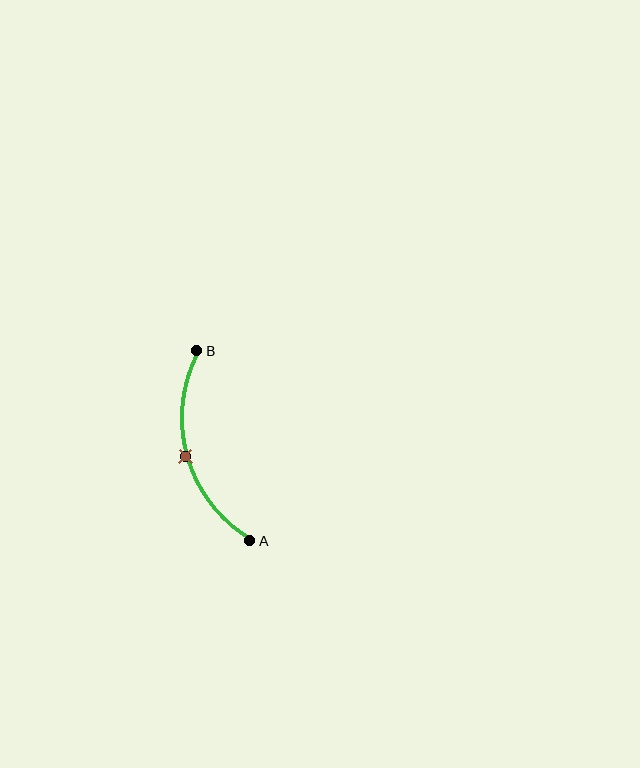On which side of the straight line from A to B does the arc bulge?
The arc bulges to the left of the straight line connecting A and B.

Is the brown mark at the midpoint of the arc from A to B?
Yes. The brown mark lies on the arc at equal arc-length from both A and B — it is the arc midpoint.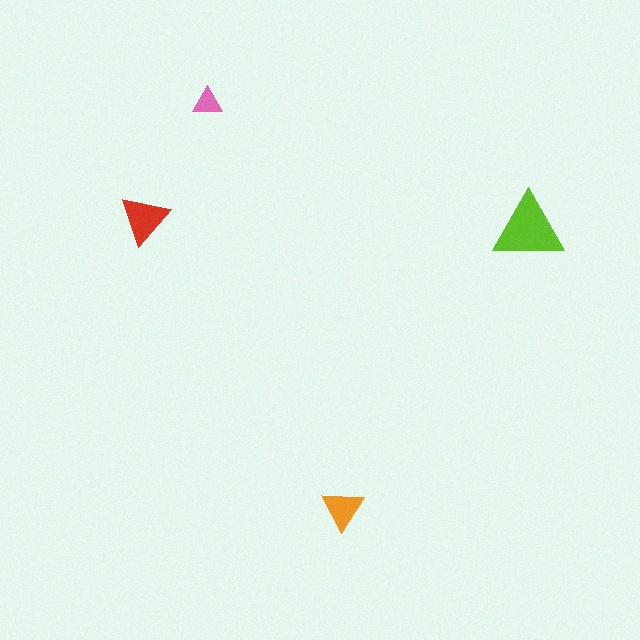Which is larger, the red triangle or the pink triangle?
The red one.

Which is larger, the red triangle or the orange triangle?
The red one.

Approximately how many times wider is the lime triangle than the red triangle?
About 1.5 times wider.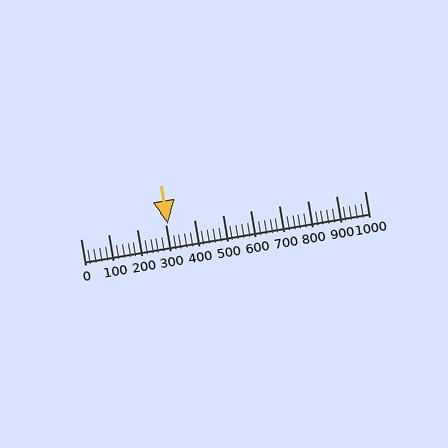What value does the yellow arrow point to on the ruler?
The yellow arrow points to approximately 306.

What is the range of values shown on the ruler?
The ruler shows values from 0 to 1000.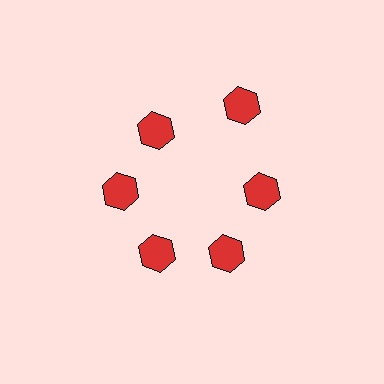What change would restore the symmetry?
The symmetry would be restored by moving it inward, back onto the ring so that all 6 hexagons sit at equal angles and equal distance from the center.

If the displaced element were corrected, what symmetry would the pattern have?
It would have 6-fold rotational symmetry — the pattern would map onto itself every 60 degrees.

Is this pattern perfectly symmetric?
No. The 6 red hexagons are arranged in a ring, but one element near the 1 o'clock position is pushed outward from the center, breaking the 6-fold rotational symmetry.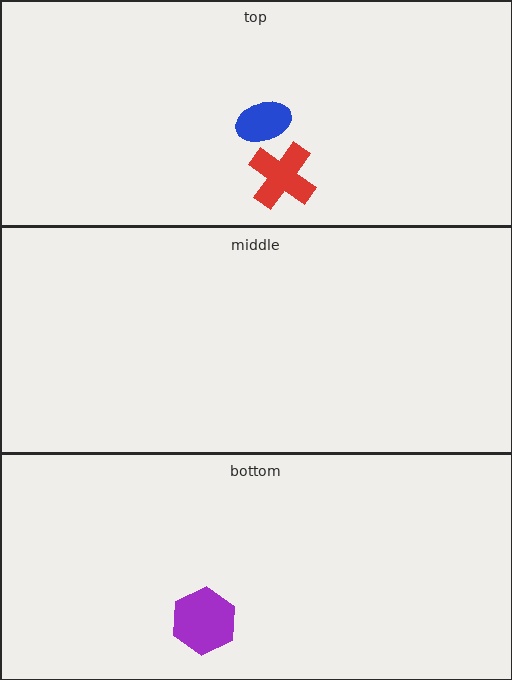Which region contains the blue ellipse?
The top region.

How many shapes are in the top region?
2.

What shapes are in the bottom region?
The purple hexagon.